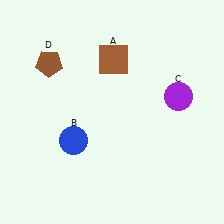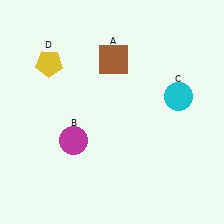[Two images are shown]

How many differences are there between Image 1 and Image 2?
There are 3 differences between the two images.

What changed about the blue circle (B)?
In Image 1, B is blue. In Image 2, it changed to magenta.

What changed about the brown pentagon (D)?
In Image 1, D is brown. In Image 2, it changed to yellow.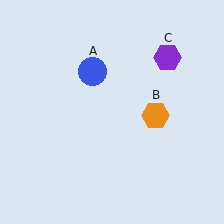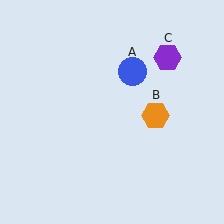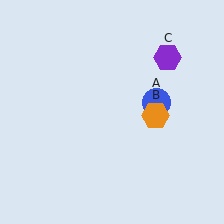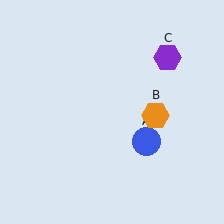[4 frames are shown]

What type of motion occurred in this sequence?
The blue circle (object A) rotated clockwise around the center of the scene.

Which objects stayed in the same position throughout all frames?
Orange hexagon (object B) and purple hexagon (object C) remained stationary.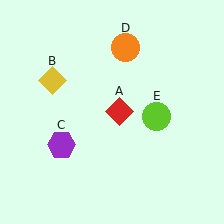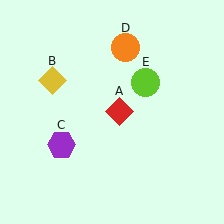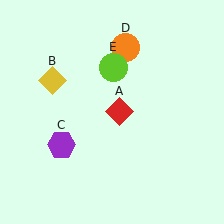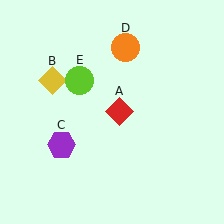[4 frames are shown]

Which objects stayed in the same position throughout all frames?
Red diamond (object A) and yellow diamond (object B) and purple hexagon (object C) and orange circle (object D) remained stationary.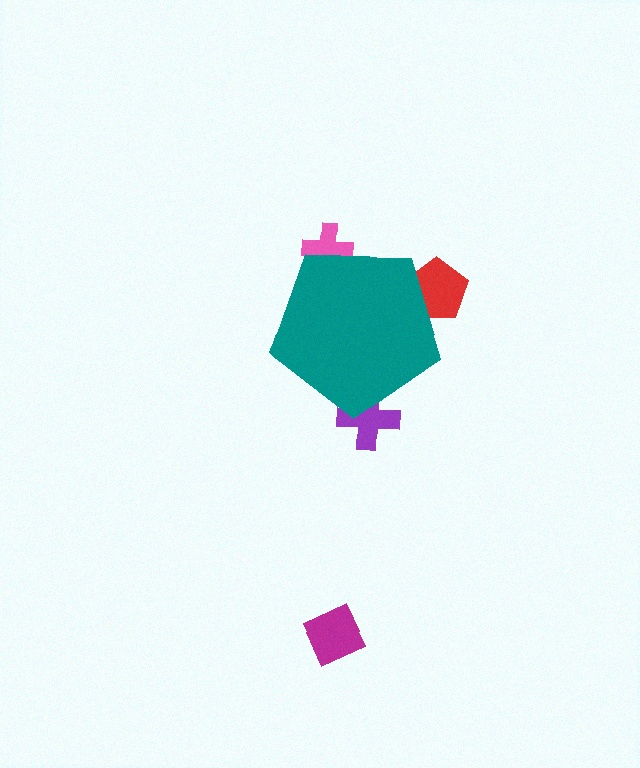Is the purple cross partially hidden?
Yes, the purple cross is partially hidden behind the teal pentagon.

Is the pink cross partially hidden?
Yes, the pink cross is partially hidden behind the teal pentagon.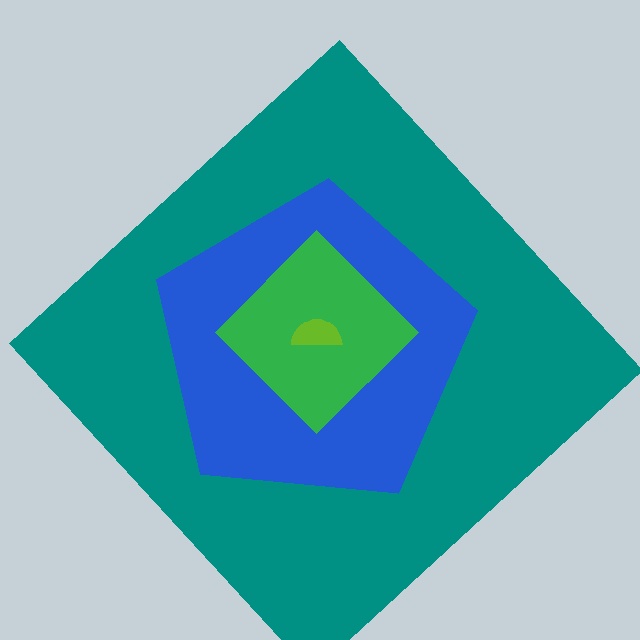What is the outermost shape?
The teal diamond.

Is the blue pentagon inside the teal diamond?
Yes.